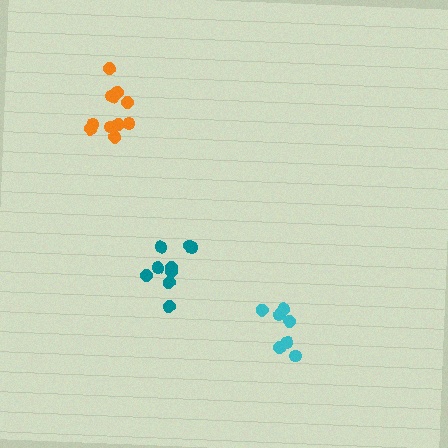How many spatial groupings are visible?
There are 3 spatial groupings.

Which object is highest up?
The orange cluster is topmost.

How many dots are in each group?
Group 1: 9 dots, Group 2: 8 dots, Group 3: 11 dots (28 total).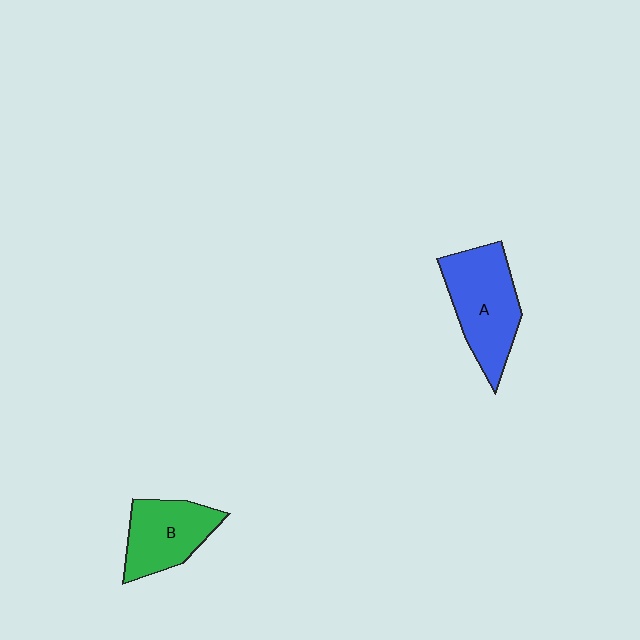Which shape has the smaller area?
Shape B (green).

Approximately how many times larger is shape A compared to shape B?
Approximately 1.3 times.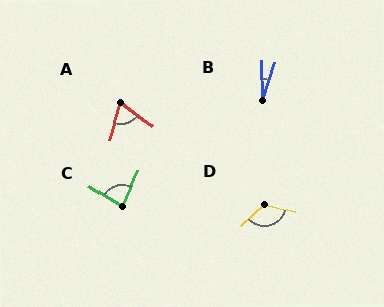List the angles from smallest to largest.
B (19°), A (70°), C (83°), D (121°).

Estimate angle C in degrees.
Approximately 83 degrees.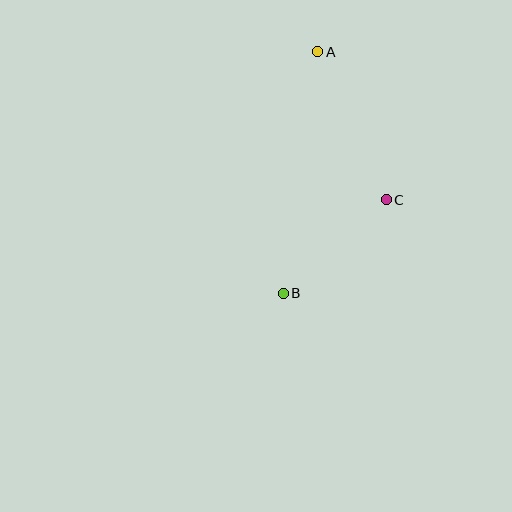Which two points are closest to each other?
Points B and C are closest to each other.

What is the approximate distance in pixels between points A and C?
The distance between A and C is approximately 163 pixels.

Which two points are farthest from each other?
Points A and B are farthest from each other.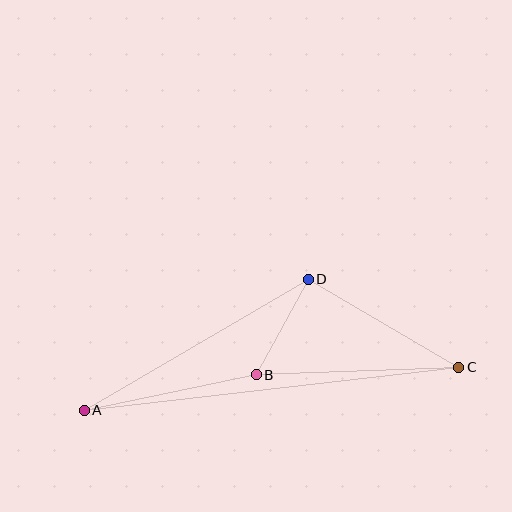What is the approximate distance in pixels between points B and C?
The distance between B and C is approximately 203 pixels.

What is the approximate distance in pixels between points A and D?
The distance between A and D is approximately 259 pixels.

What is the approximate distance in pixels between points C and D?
The distance between C and D is approximately 175 pixels.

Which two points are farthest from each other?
Points A and C are farthest from each other.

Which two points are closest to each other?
Points B and D are closest to each other.